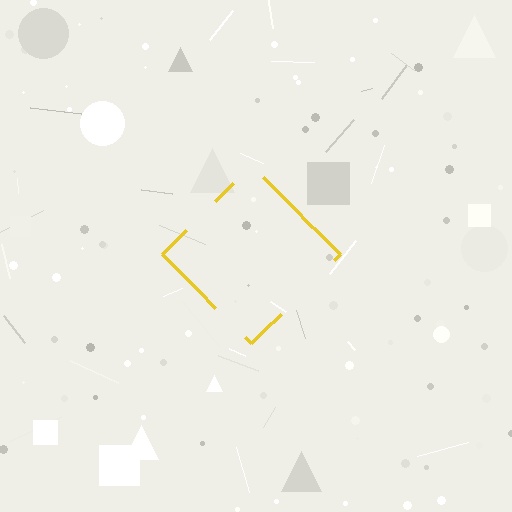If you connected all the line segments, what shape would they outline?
They would outline a diamond.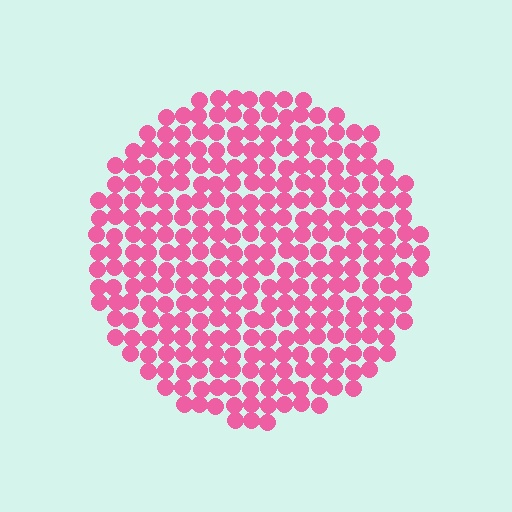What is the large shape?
The large shape is a circle.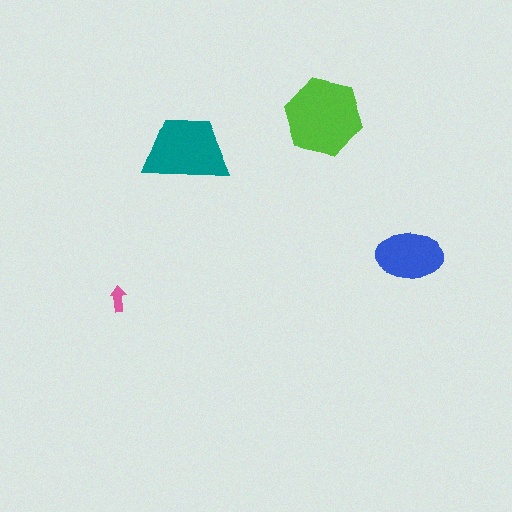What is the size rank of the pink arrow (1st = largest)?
4th.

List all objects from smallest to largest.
The pink arrow, the blue ellipse, the teal trapezoid, the lime hexagon.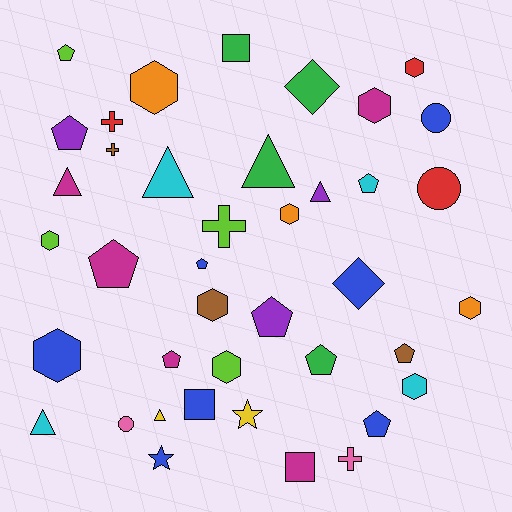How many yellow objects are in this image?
There are 2 yellow objects.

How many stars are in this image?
There are 2 stars.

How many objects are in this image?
There are 40 objects.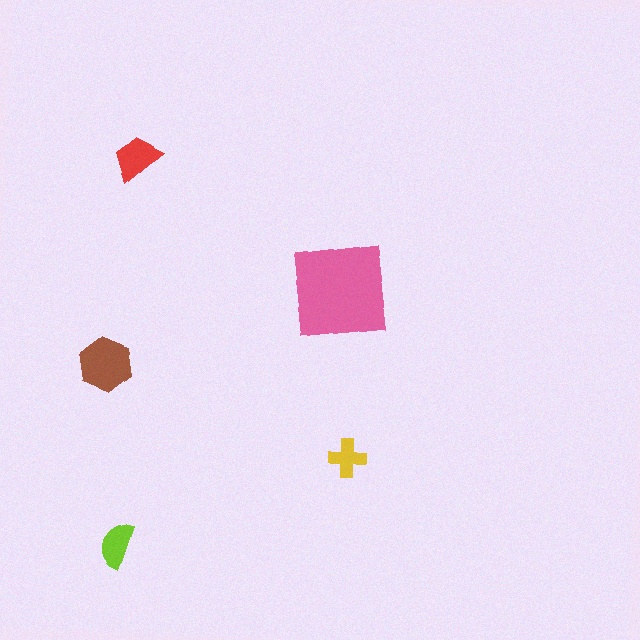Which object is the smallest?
The yellow cross.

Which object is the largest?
The pink square.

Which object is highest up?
The red trapezoid is topmost.